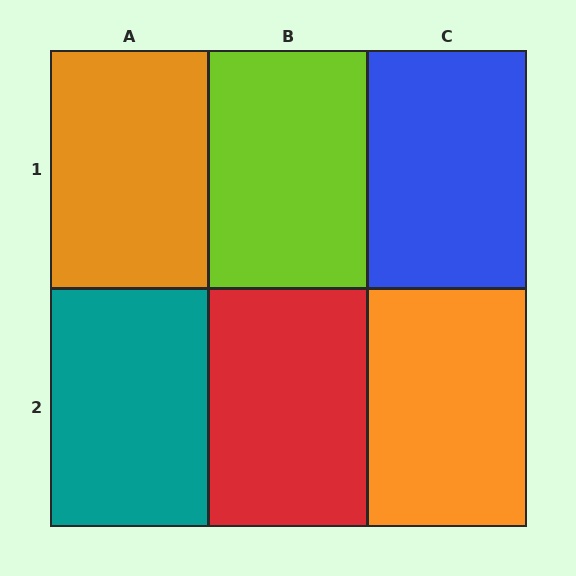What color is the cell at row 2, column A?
Teal.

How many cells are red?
1 cell is red.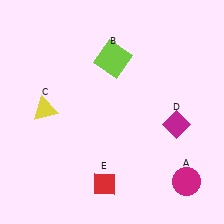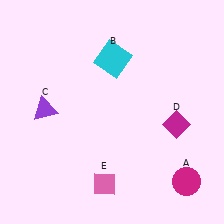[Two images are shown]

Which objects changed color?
B changed from lime to cyan. C changed from yellow to purple. E changed from red to pink.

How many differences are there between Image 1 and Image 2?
There are 3 differences between the two images.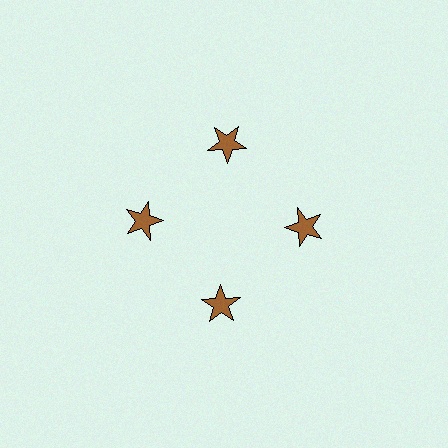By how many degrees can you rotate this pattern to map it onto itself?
The pattern maps onto itself every 90 degrees of rotation.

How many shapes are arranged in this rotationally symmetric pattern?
There are 4 shapes, arranged in 4 groups of 1.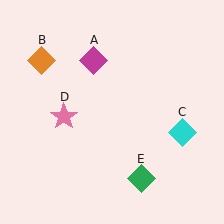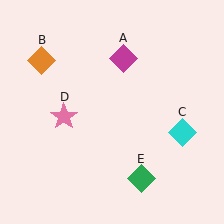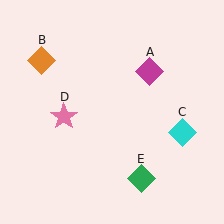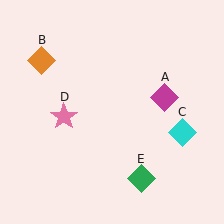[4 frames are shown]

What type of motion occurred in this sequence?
The magenta diamond (object A) rotated clockwise around the center of the scene.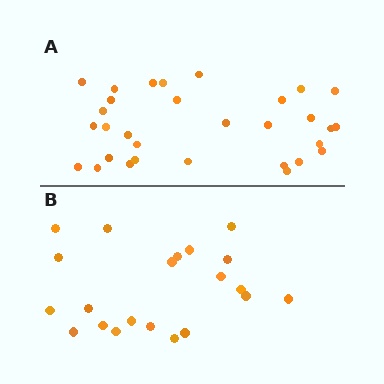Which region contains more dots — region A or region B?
Region A (the top region) has more dots.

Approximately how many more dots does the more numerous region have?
Region A has roughly 10 or so more dots than region B.